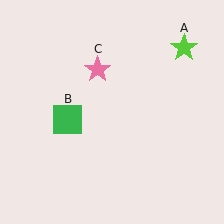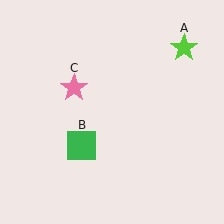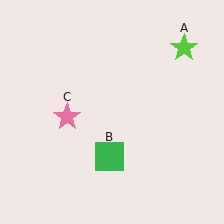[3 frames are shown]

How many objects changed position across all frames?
2 objects changed position: green square (object B), pink star (object C).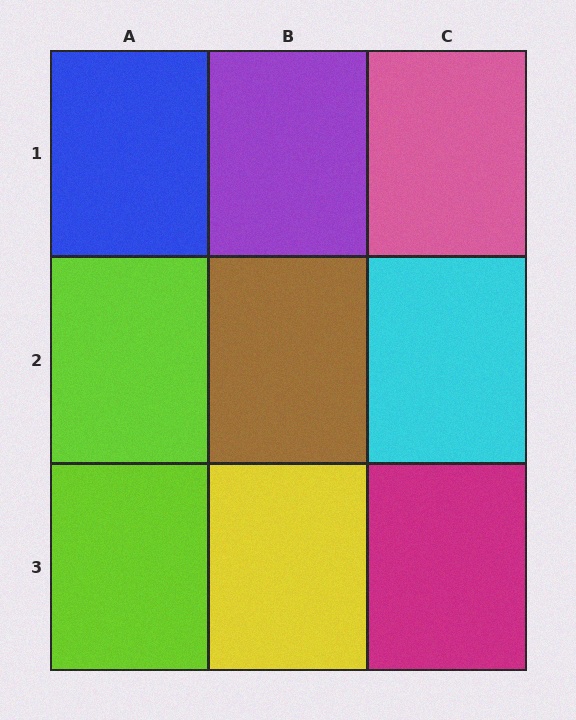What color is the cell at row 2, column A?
Lime.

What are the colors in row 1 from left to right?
Blue, purple, pink.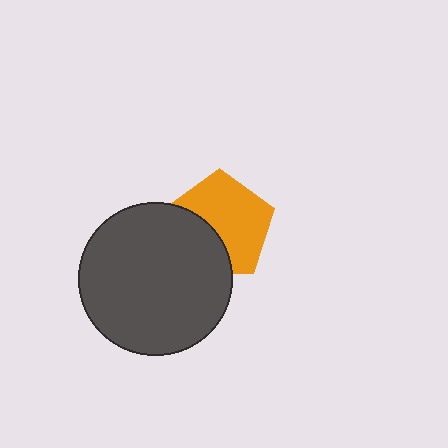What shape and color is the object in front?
The object in front is a dark gray circle.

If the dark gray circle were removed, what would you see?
You would see the complete orange pentagon.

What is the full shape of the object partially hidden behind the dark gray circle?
The partially hidden object is an orange pentagon.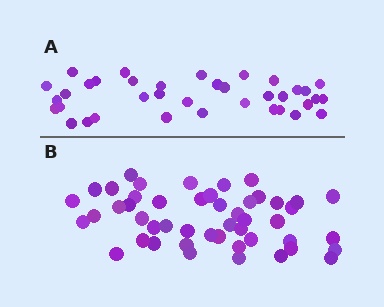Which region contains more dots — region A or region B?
Region B (the bottom region) has more dots.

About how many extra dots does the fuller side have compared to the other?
Region B has roughly 12 or so more dots than region A.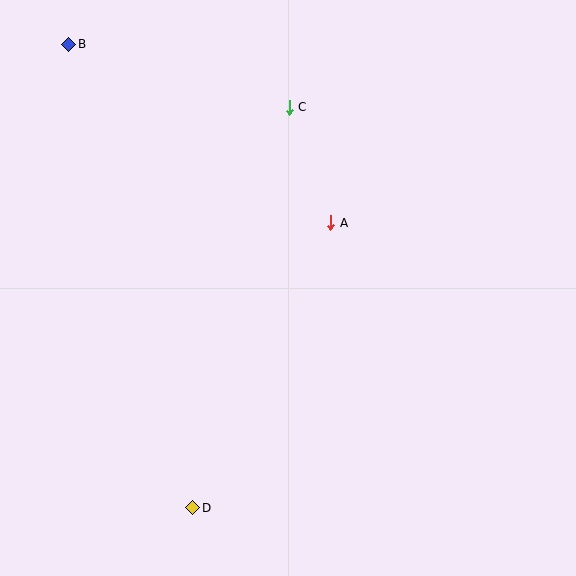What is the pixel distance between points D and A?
The distance between D and A is 317 pixels.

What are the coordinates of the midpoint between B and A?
The midpoint between B and A is at (200, 134).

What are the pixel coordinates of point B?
Point B is at (69, 44).